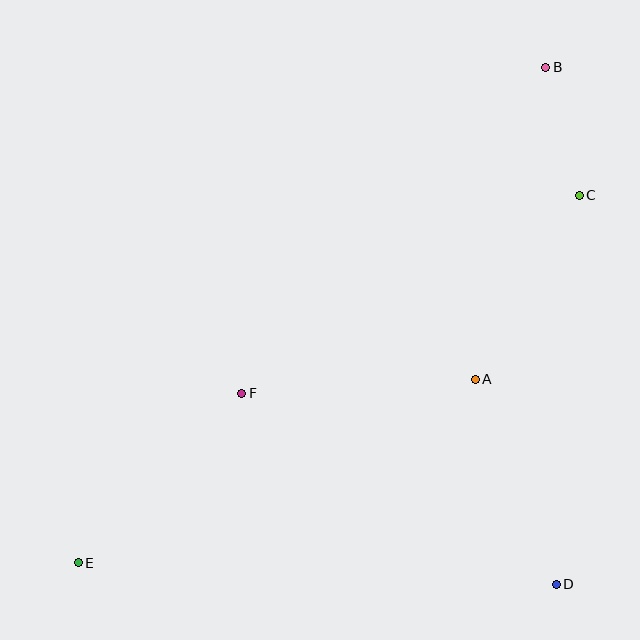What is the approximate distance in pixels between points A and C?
The distance between A and C is approximately 212 pixels.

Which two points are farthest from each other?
Points B and E are farthest from each other.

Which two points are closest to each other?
Points B and C are closest to each other.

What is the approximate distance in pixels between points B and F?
The distance between B and F is approximately 446 pixels.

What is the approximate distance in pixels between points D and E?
The distance between D and E is approximately 479 pixels.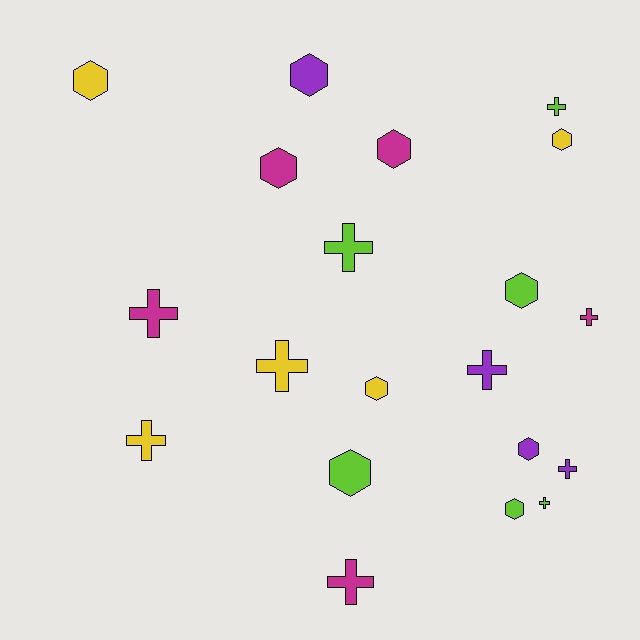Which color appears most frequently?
Lime, with 6 objects.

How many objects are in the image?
There are 20 objects.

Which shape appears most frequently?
Cross, with 10 objects.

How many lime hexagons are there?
There are 3 lime hexagons.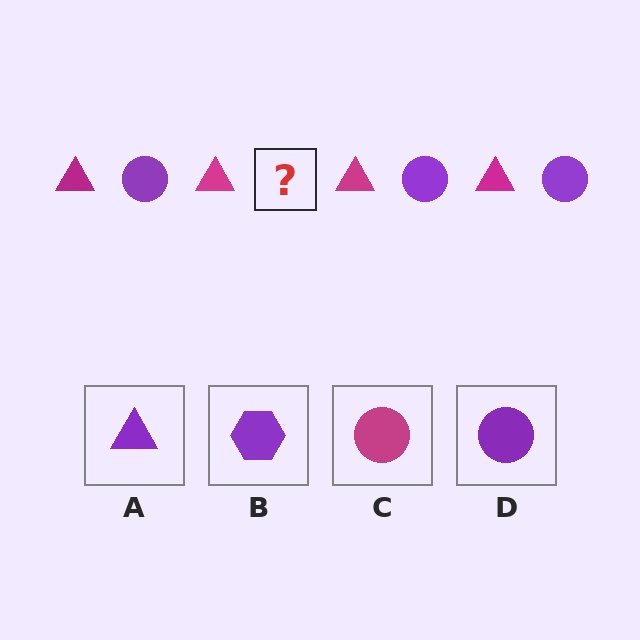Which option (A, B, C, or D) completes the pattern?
D.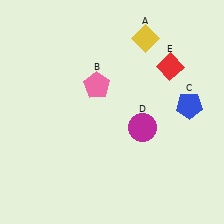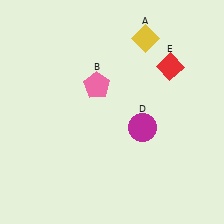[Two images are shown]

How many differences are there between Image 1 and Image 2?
There is 1 difference between the two images.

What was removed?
The blue pentagon (C) was removed in Image 2.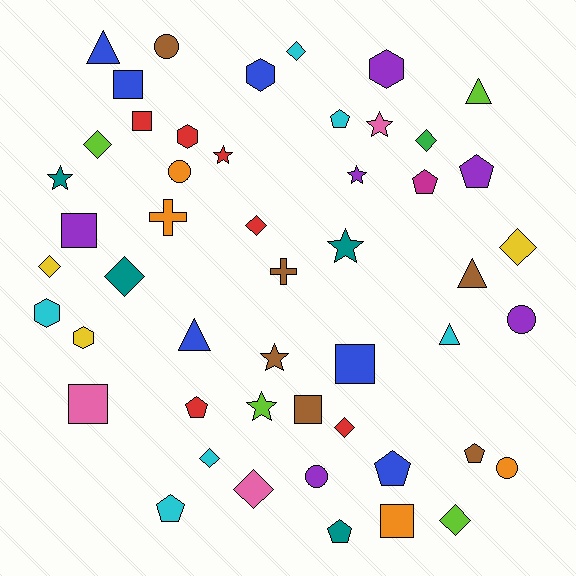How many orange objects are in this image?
There are 4 orange objects.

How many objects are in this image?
There are 50 objects.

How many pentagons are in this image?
There are 8 pentagons.